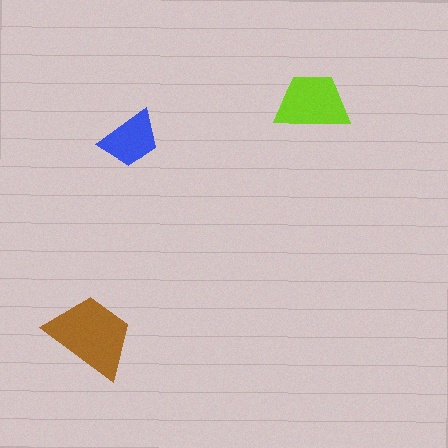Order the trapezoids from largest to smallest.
the brown one, the lime one, the blue one.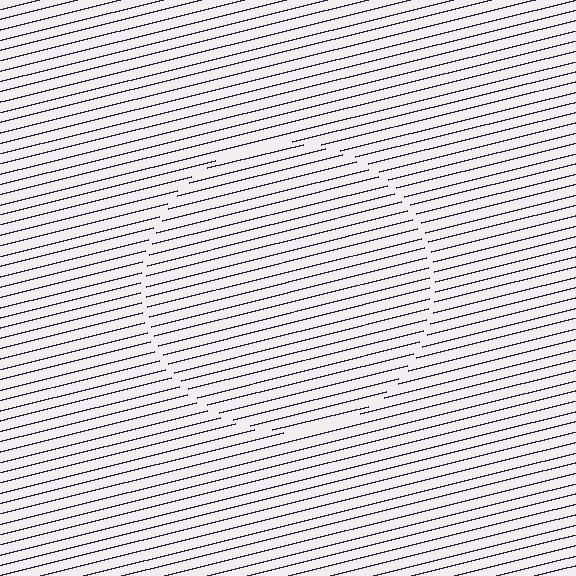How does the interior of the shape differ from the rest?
The interior of the shape contains the same grating, shifted by half a period — the contour is defined by the phase discontinuity where line-ends from the inner and outer gratings abut.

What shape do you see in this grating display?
An illusory circle. The interior of the shape contains the same grating, shifted by half a period — the contour is defined by the phase discontinuity where line-ends from the inner and outer gratings abut.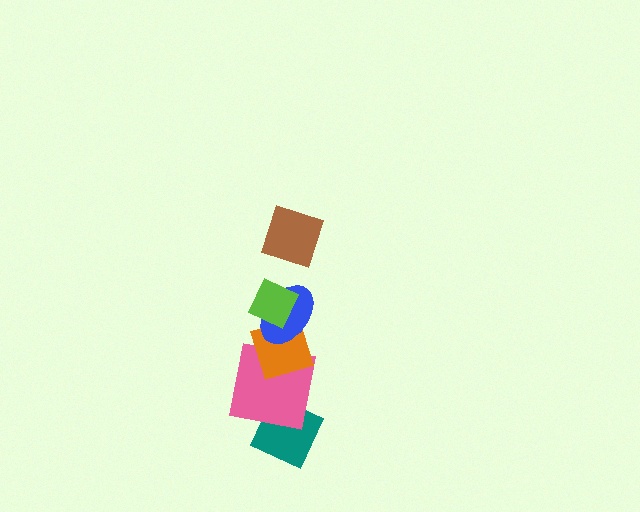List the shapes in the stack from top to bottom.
From top to bottom: the brown square, the lime diamond, the blue ellipse, the orange diamond, the pink square, the teal diamond.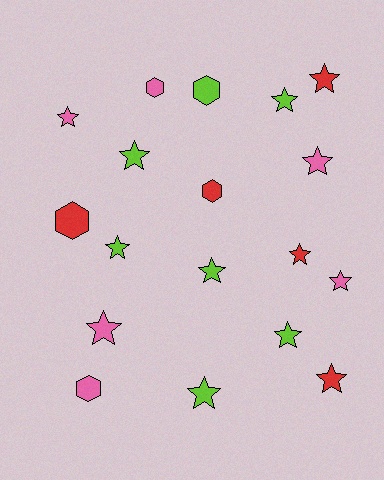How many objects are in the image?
There are 18 objects.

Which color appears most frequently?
Lime, with 7 objects.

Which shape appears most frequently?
Star, with 13 objects.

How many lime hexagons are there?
There is 1 lime hexagon.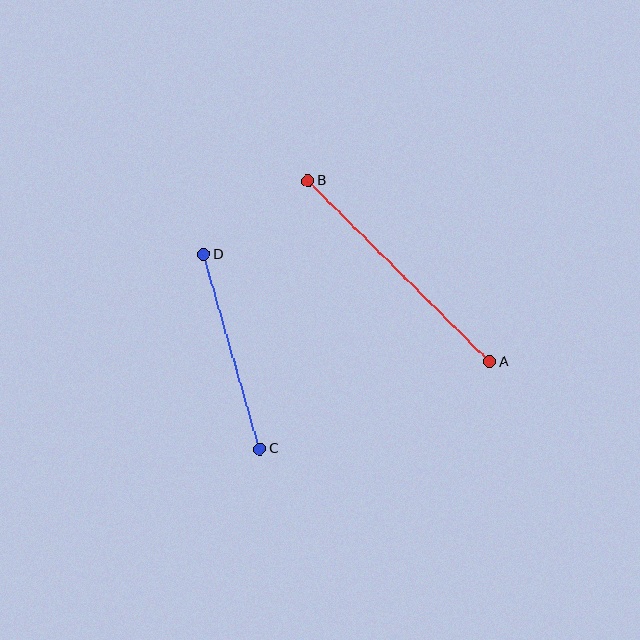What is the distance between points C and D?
The distance is approximately 203 pixels.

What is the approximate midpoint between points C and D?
The midpoint is at approximately (232, 352) pixels.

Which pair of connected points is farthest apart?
Points A and B are farthest apart.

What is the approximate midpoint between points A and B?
The midpoint is at approximately (399, 271) pixels.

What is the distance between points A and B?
The distance is approximately 257 pixels.